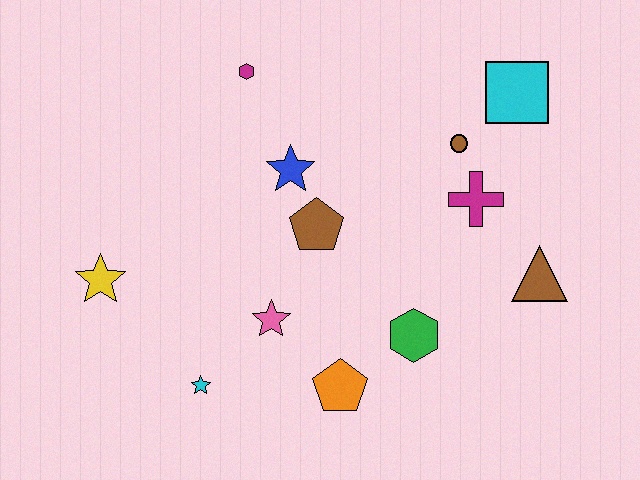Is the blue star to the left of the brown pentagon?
Yes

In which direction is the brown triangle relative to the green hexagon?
The brown triangle is to the right of the green hexagon.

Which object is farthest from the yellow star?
The cyan square is farthest from the yellow star.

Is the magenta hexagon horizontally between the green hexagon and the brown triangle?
No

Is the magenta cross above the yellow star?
Yes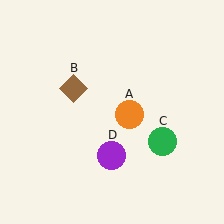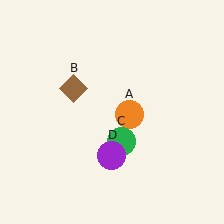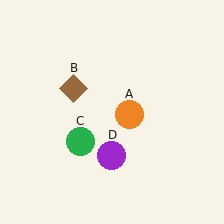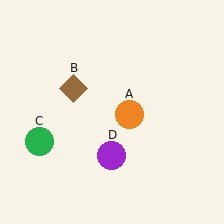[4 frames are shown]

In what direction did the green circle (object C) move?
The green circle (object C) moved left.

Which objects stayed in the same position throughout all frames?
Orange circle (object A) and brown diamond (object B) and purple circle (object D) remained stationary.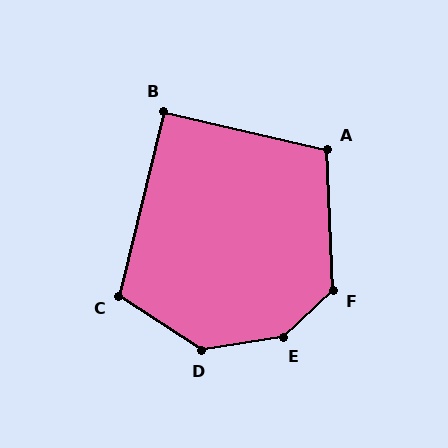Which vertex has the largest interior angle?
E, at approximately 146 degrees.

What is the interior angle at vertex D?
Approximately 138 degrees (obtuse).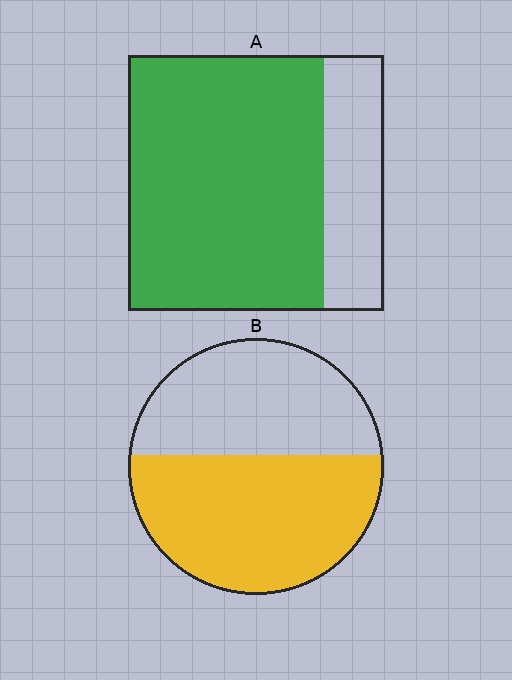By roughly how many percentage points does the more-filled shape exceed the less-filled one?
By roughly 20 percentage points (A over B).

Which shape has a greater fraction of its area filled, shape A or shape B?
Shape A.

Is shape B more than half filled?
Yes.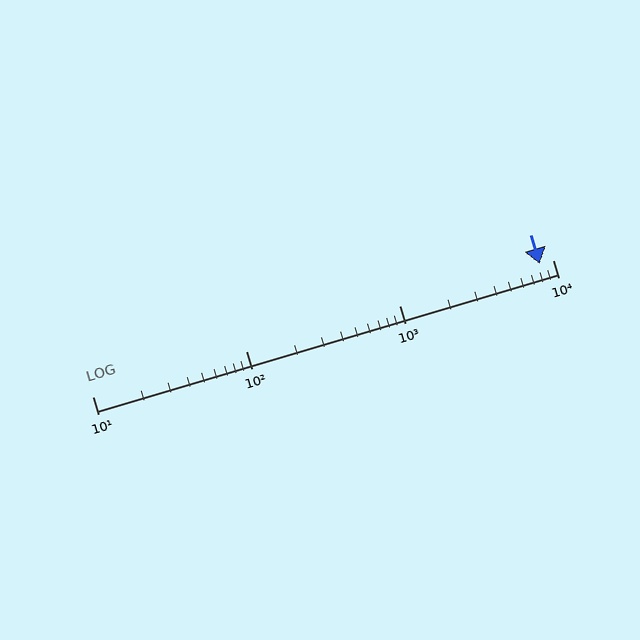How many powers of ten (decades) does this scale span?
The scale spans 3 decades, from 10 to 10000.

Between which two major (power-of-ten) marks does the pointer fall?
The pointer is between 1000 and 10000.